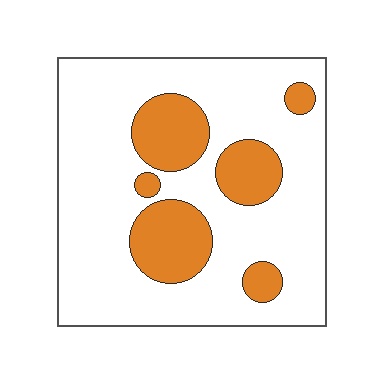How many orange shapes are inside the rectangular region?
6.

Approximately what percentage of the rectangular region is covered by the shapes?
Approximately 25%.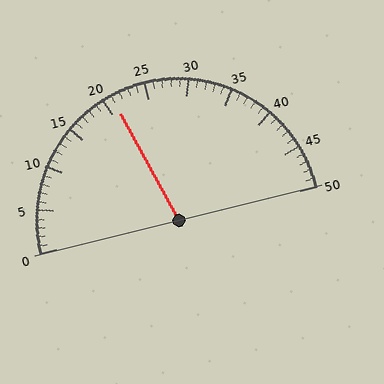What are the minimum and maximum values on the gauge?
The gauge ranges from 0 to 50.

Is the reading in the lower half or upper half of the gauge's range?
The reading is in the lower half of the range (0 to 50).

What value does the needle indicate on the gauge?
The needle indicates approximately 21.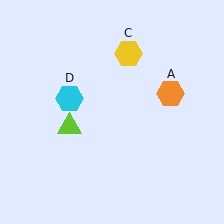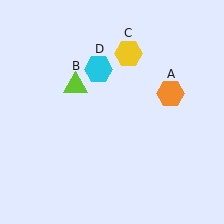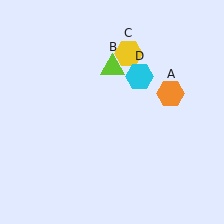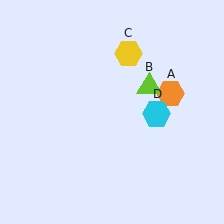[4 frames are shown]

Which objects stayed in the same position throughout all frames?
Orange hexagon (object A) and yellow hexagon (object C) remained stationary.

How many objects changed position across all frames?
2 objects changed position: lime triangle (object B), cyan hexagon (object D).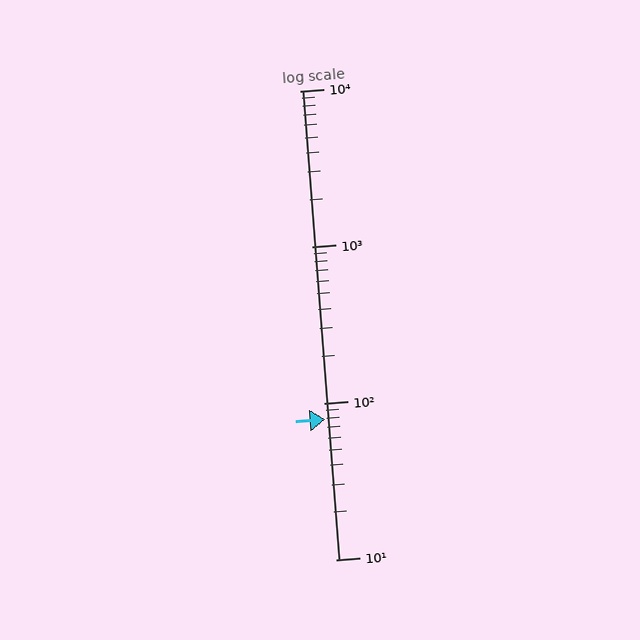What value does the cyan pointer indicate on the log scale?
The pointer indicates approximately 79.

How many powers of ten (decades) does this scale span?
The scale spans 3 decades, from 10 to 10000.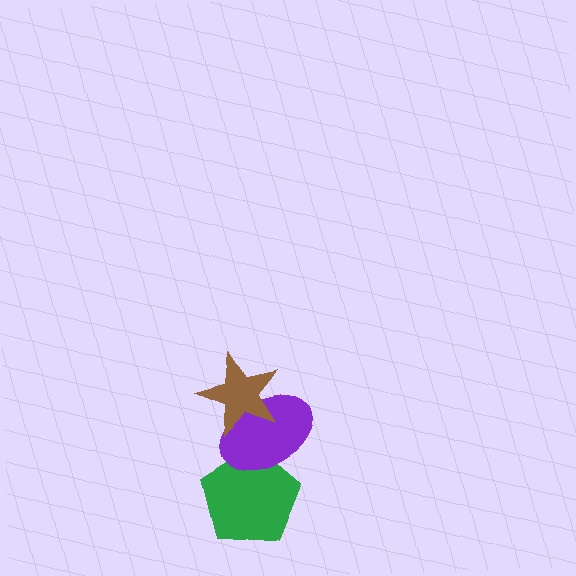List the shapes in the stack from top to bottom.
From top to bottom: the brown star, the purple ellipse, the green pentagon.